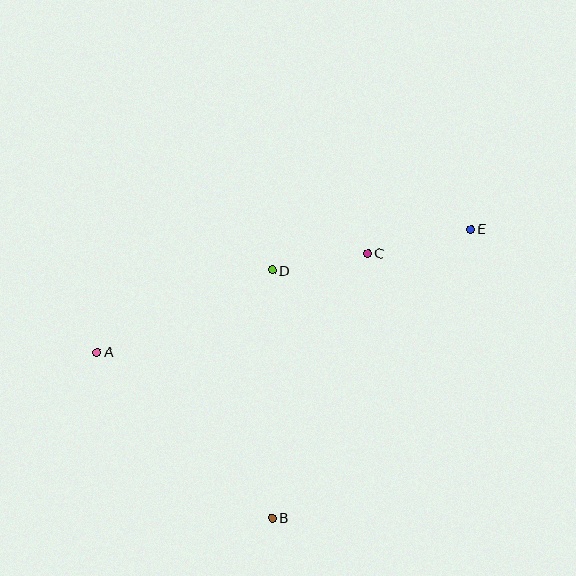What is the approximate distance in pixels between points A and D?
The distance between A and D is approximately 193 pixels.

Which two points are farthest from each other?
Points A and E are farthest from each other.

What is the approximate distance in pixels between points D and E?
The distance between D and E is approximately 203 pixels.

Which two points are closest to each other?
Points C and D are closest to each other.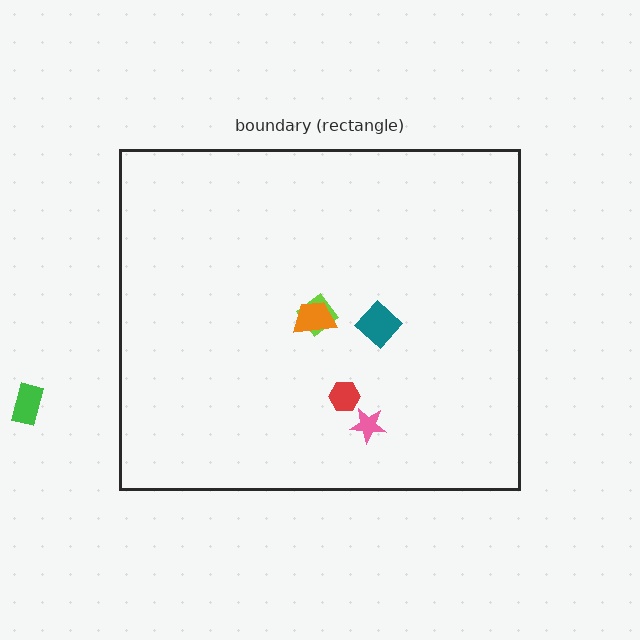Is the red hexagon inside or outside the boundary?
Inside.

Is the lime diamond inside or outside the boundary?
Inside.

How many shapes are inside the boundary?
5 inside, 1 outside.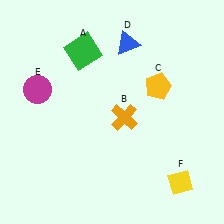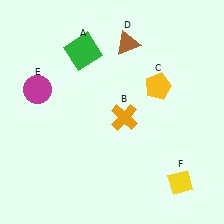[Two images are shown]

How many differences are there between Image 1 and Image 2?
There is 1 difference between the two images.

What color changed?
The triangle (D) changed from blue in Image 1 to brown in Image 2.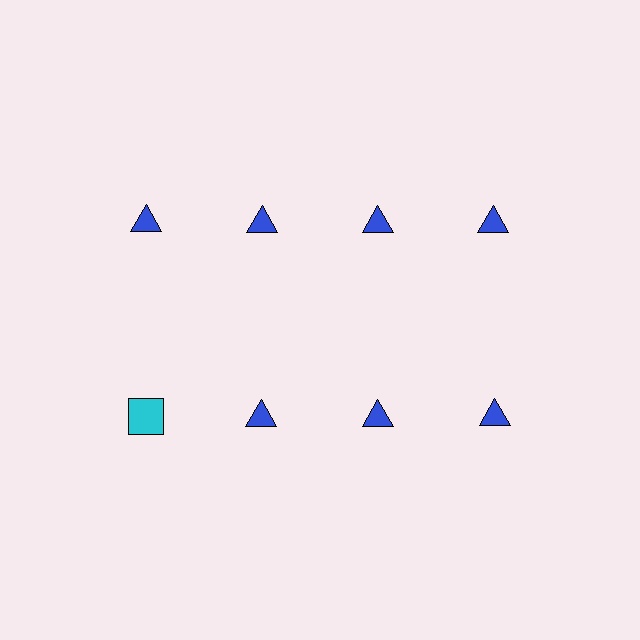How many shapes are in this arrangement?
There are 8 shapes arranged in a grid pattern.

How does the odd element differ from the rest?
It differs in both color (cyan instead of blue) and shape (square instead of triangle).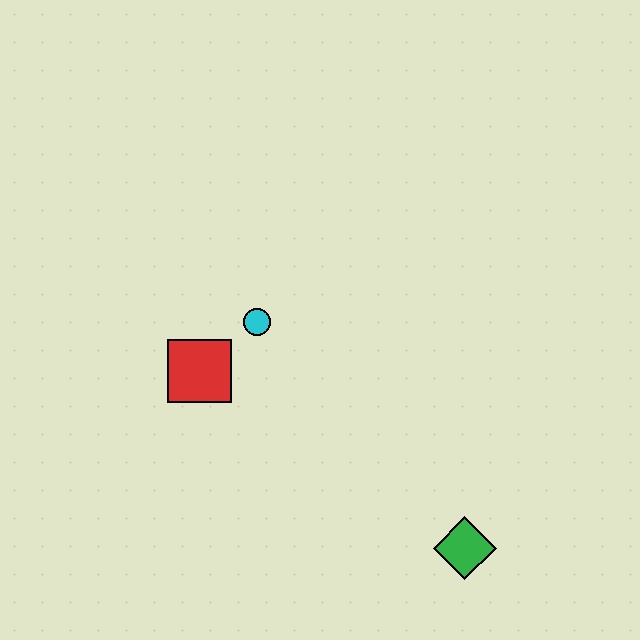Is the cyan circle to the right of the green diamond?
No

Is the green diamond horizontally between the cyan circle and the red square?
No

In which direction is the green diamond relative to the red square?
The green diamond is to the right of the red square.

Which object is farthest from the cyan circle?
The green diamond is farthest from the cyan circle.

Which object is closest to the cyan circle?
The red square is closest to the cyan circle.